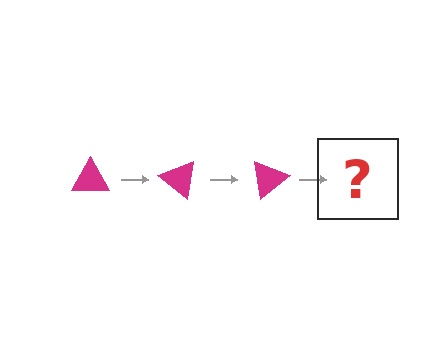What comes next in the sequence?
The next element should be a magenta triangle rotated 120 degrees.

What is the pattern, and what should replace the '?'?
The pattern is that the triangle rotates 40 degrees each step. The '?' should be a magenta triangle rotated 120 degrees.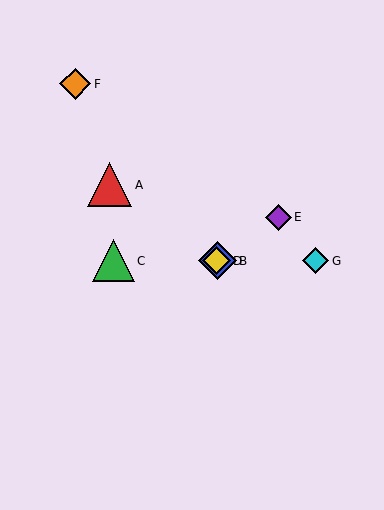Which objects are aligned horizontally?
Objects B, C, D, G are aligned horizontally.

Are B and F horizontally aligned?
No, B is at y≈261 and F is at y≈84.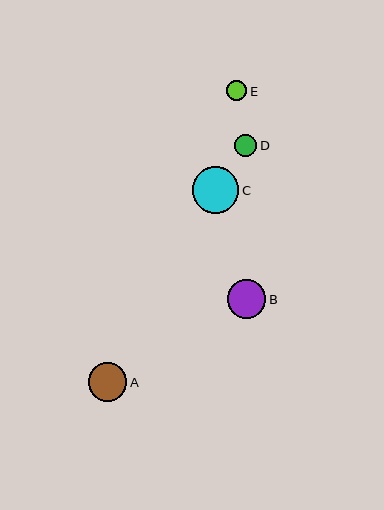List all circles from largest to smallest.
From largest to smallest: C, B, A, D, E.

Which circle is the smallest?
Circle E is the smallest with a size of approximately 20 pixels.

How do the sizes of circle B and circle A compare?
Circle B and circle A are approximately the same size.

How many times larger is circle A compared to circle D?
Circle A is approximately 1.7 times the size of circle D.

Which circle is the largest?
Circle C is the largest with a size of approximately 47 pixels.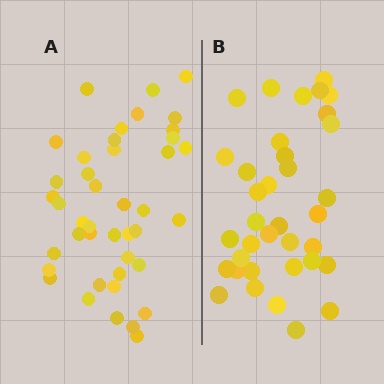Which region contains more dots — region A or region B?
Region A (the left region) has more dots.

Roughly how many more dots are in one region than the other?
Region A has about 6 more dots than region B.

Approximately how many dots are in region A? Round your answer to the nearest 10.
About 40 dots. (The exact count is 42, which rounds to 40.)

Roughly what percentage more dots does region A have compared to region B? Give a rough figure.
About 15% more.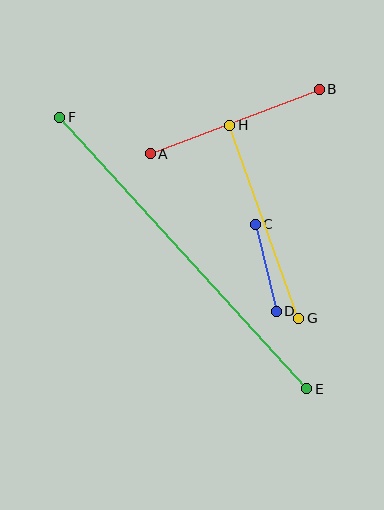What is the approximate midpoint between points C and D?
The midpoint is at approximately (266, 268) pixels.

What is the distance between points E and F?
The distance is approximately 367 pixels.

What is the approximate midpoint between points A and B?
The midpoint is at approximately (235, 122) pixels.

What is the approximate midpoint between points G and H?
The midpoint is at approximately (264, 222) pixels.